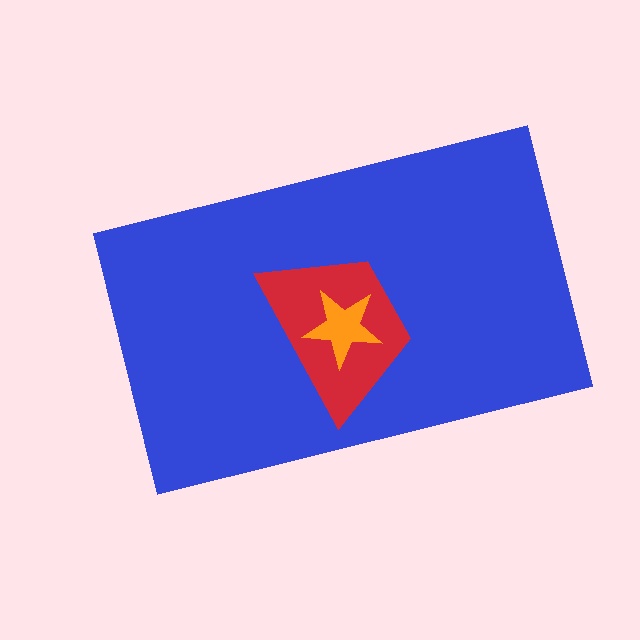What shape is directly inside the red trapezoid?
The orange star.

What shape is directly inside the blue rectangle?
The red trapezoid.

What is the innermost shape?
The orange star.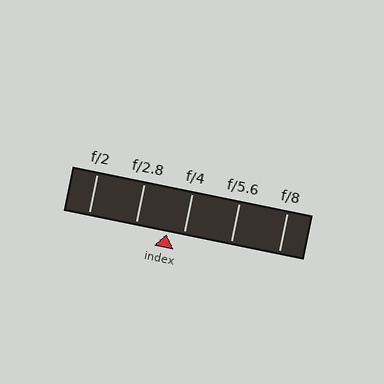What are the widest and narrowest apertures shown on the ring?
The widest aperture shown is f/2 and the narrowest is f/8.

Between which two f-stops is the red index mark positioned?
The index mark is between f/2.8 and f/4.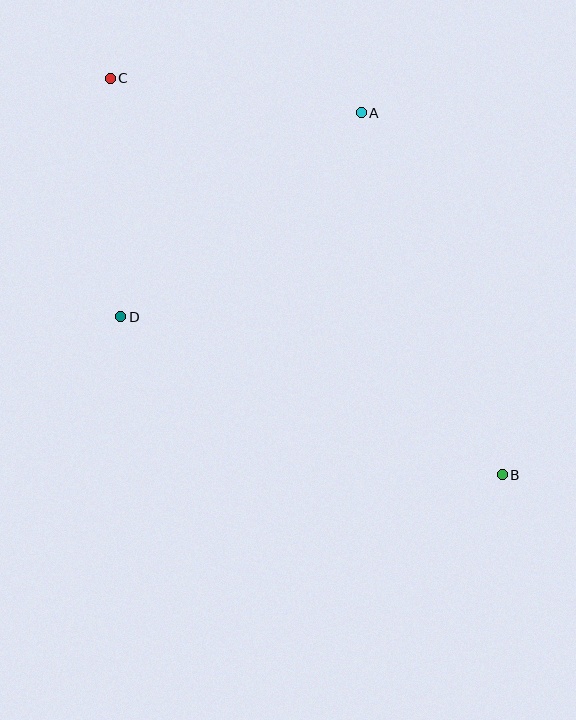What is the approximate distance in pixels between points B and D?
The distance between B and D is approximately 413 pixels.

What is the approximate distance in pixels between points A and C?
The distance between A and C is approximately 254 pixels.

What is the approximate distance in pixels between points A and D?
The distance between A and D is approximately 315 pixels.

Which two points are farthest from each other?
Points B and C are farthest from each other.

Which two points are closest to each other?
Points C and D are closest to each other.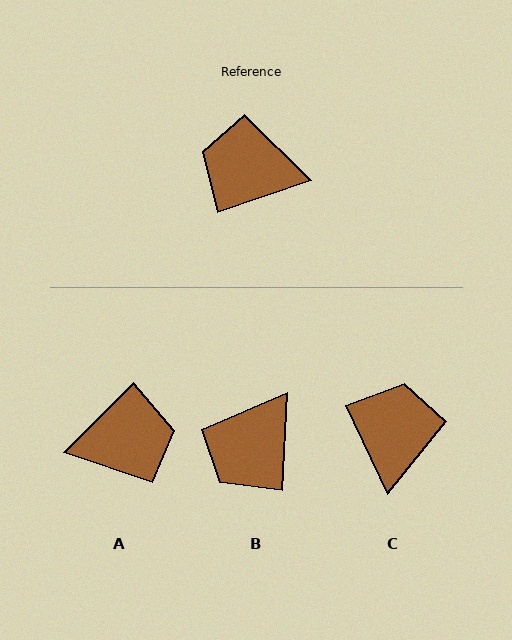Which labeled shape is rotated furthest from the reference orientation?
A, about 154 degrees away.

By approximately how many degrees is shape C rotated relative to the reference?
Approximately 84 degrees clockwise.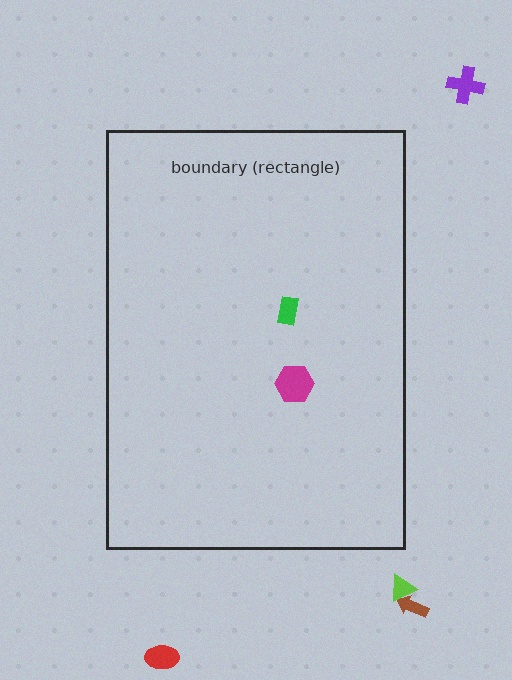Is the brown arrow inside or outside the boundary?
Outside.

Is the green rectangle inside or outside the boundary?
Inside.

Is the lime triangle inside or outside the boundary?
Outside.